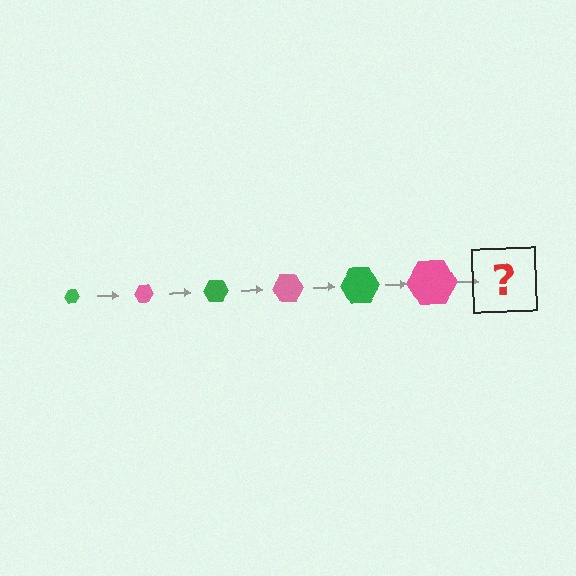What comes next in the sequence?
The next element should be a green hexagon, larger than the previous one.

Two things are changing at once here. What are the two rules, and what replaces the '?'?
The two rules are that the hexagon grows larger each step and the color cycles through green and pink. The '?' should be a green hexagon, larger than the previous one.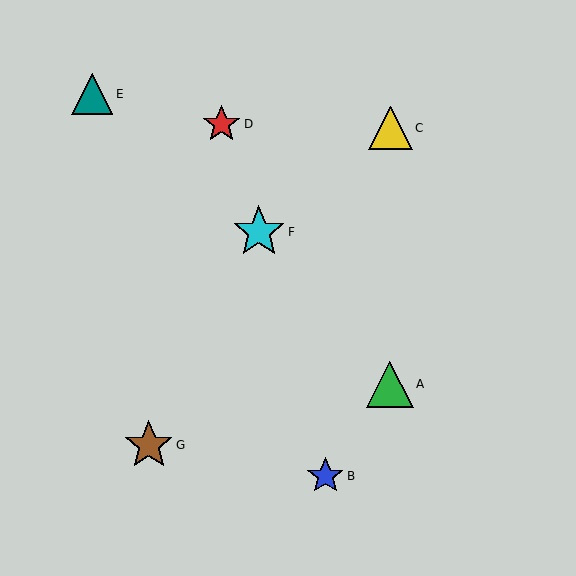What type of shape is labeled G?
Shape G is a brown star.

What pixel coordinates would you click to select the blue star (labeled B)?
Click at (325, 476) to select the blue star B.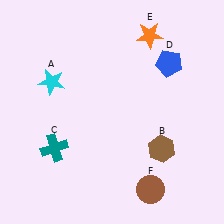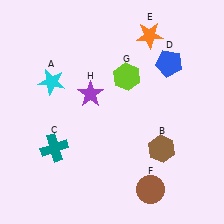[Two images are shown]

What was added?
A lime hexagon (G), a purple star (H) were added in Image 2.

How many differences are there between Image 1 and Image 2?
There are 2 differences between the two images.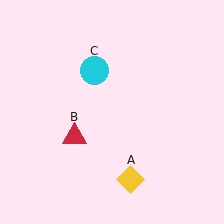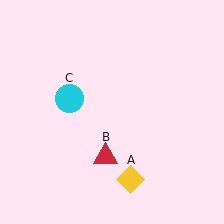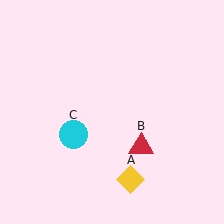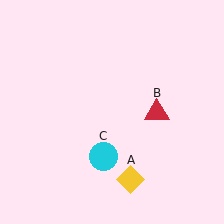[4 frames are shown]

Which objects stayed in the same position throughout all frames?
Yellow diamond (object A) remained stationary.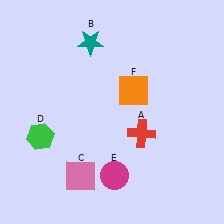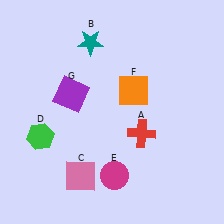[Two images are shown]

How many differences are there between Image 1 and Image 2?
There is 1 difference between the two images.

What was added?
A purple square (G) was added in Image 2.